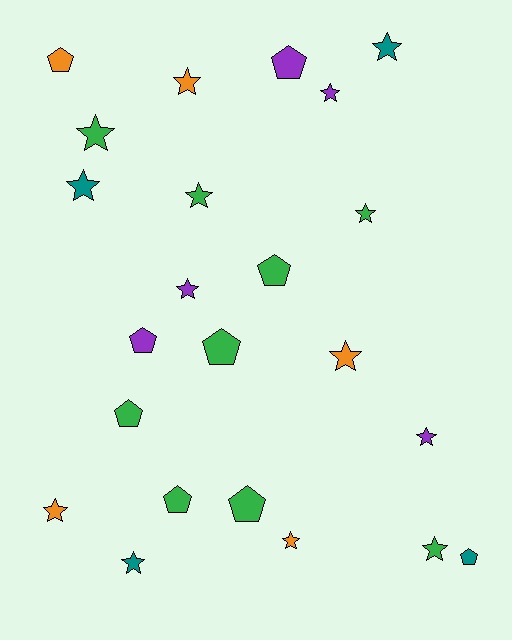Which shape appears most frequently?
Star, with 14 objects.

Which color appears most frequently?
Green, with 9 objects.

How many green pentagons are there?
There are 5 green pentagons.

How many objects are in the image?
There are 23 objects.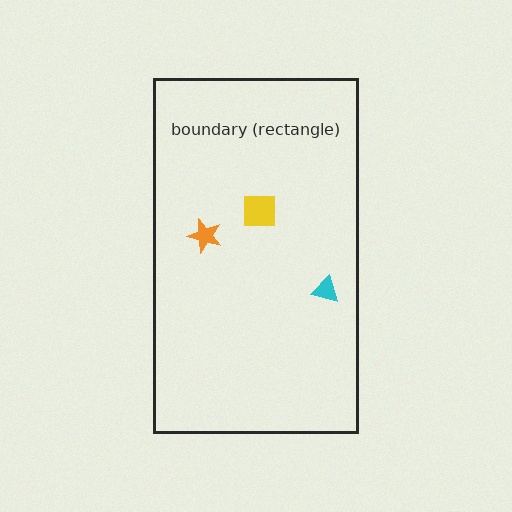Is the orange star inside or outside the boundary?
Inside.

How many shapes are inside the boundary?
3 inside, 0 outside.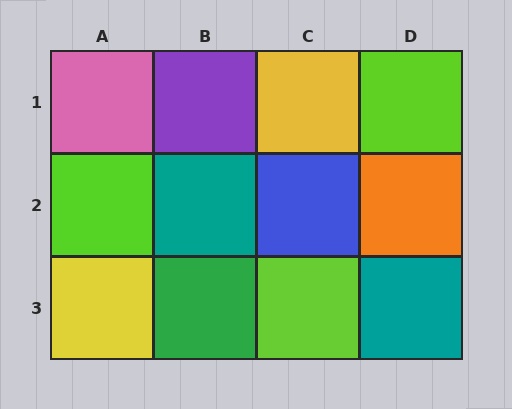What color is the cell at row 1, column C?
Yellow.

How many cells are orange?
1 cell is orange.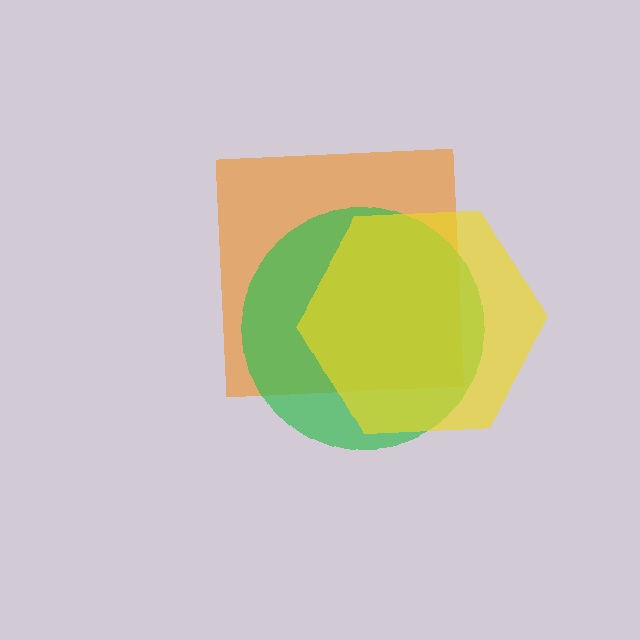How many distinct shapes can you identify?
There are 3 distinct shapes: an orange square, a green circle, a yellow hexagon.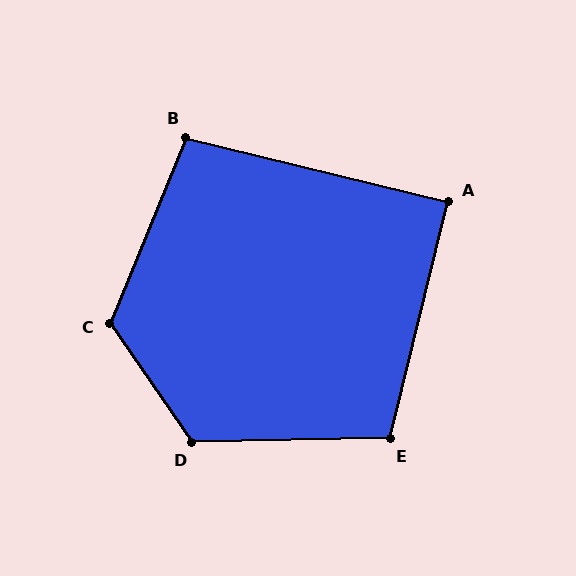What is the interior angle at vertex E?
Approximately 105 degrees (obtuse).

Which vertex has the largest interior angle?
D, at approximately 124 degrees.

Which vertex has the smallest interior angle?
A, at approximately 90 degrees.